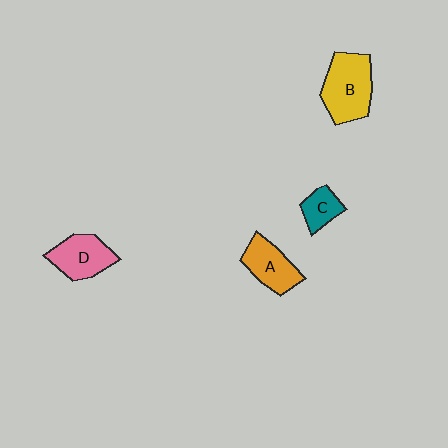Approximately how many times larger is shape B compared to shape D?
Approximately 1.3 times.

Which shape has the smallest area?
Shape C (teal).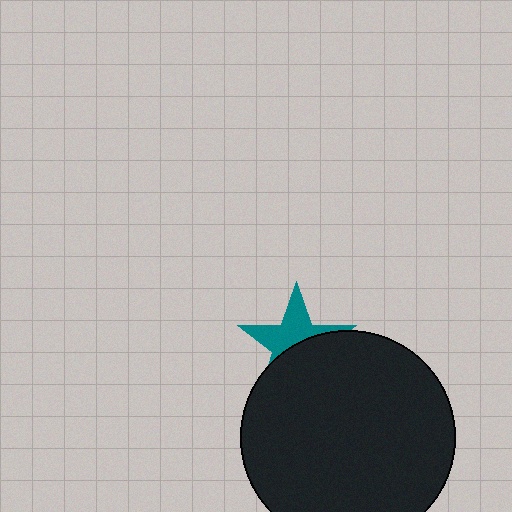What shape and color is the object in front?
The object in front is a black circle.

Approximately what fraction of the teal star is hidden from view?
Roughly 51% of the teal star is hidden behind the black circle.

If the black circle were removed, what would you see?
You would see the complete teal star.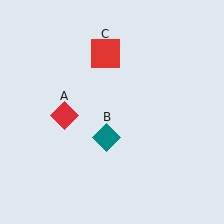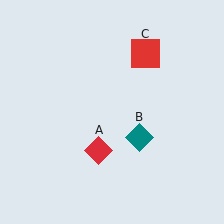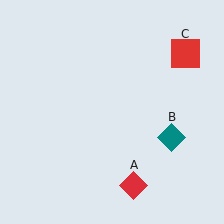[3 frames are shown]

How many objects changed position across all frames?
3 objects changed position: red diamond (object A), teal diamond (object B), red square (object C).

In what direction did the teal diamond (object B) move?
The teal diamond (object B) moved right.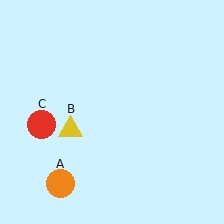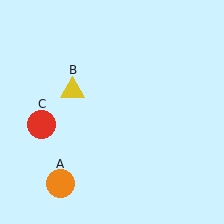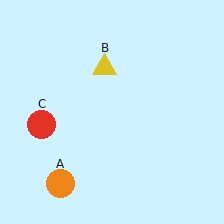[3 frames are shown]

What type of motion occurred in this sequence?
The yellow triangle (object B) rotated clockwise around the center of the scene.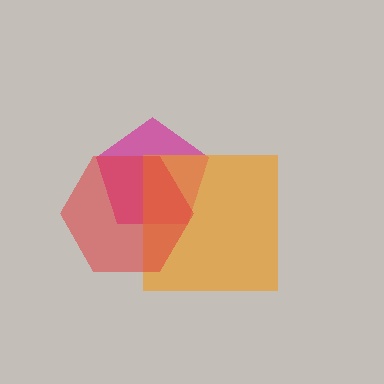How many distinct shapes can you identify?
There are 3 distinct shapes: a magenta pentagon, an orange square, a red hexagon.